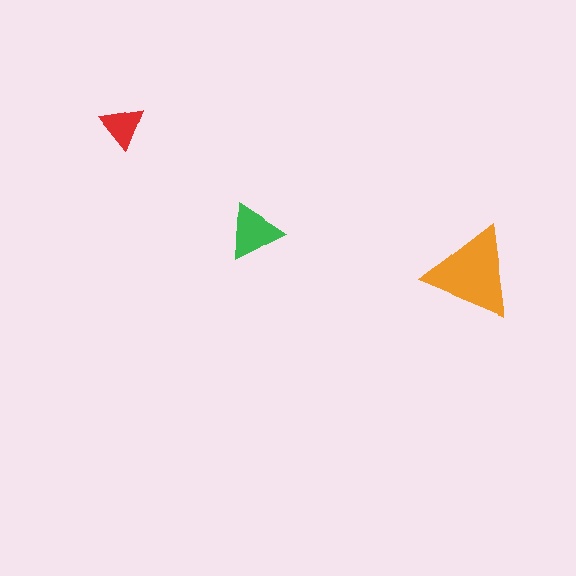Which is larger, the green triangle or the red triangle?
The green one.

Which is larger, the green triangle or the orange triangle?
The orange one.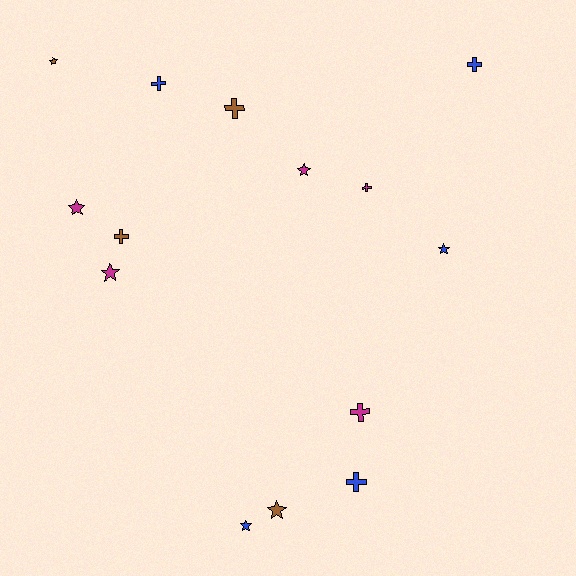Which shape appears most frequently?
Cross, with 7 objects.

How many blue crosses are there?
There are 3 blue crosses.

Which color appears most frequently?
Magenta, with 5 objects.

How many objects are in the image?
There are 14 objects.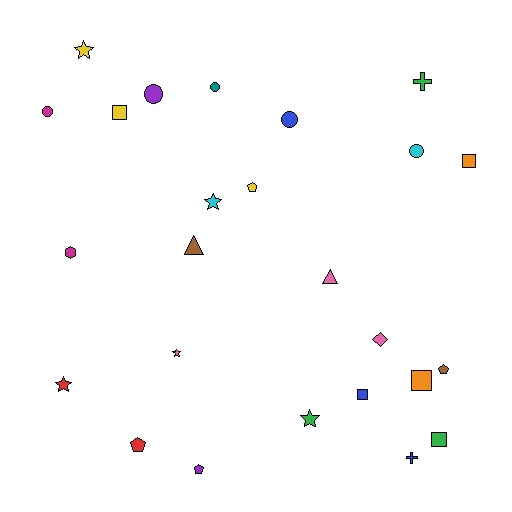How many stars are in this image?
There are 5 stars.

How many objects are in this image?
There are 25 objects.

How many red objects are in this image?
There are 2 red objects.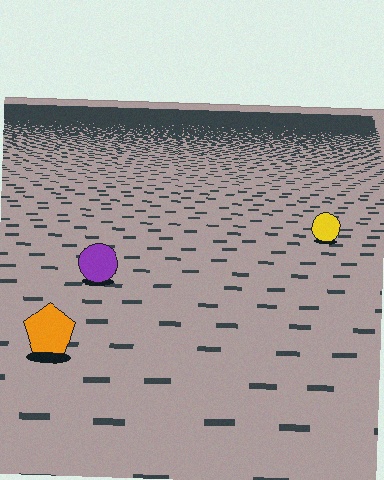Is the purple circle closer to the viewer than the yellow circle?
Yes. The purple circle is closer — you can tell from the texture gradient: the ground texture is coarser near it.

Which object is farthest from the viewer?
The yellow circle is farthest from the viewer. It appears smaller and the ground texture around it is denser.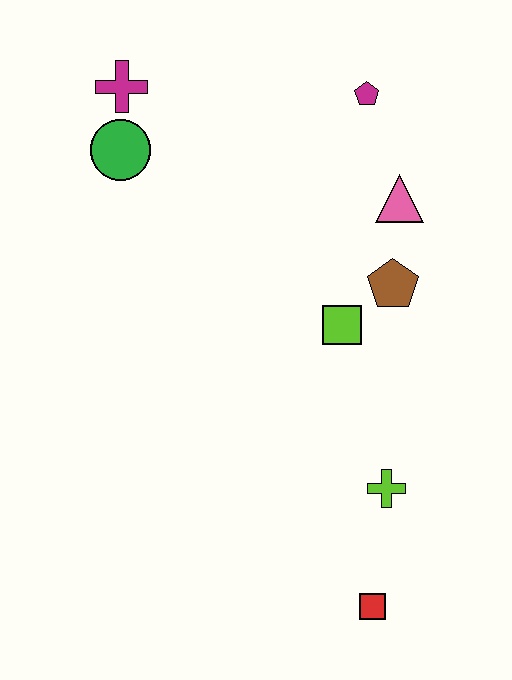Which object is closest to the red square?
The lime cross is closest to the red square.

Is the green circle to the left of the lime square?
Yes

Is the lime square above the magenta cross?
No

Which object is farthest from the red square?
The magenta cross is farthest from the red square.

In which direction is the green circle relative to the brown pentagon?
The green circle is to the left of the brown pentagon.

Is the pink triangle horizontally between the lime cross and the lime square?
No